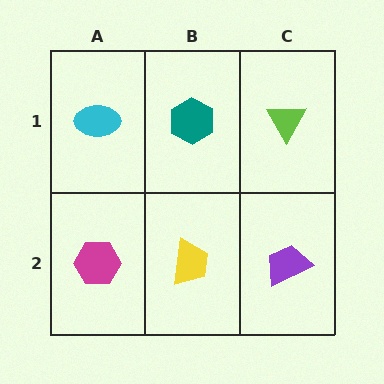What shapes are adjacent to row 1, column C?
A purple trapezoid (row 2, column C), a teal hexagon (row 1, column B).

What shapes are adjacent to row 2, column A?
A cyan ellipse (row 1, column A), a yellow trapezoid (row 2, column B).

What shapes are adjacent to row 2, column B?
A teal hexagon (row 1, column B), a magenta hexagon (row 2, column A), a purple trapezoid (row 2, column C).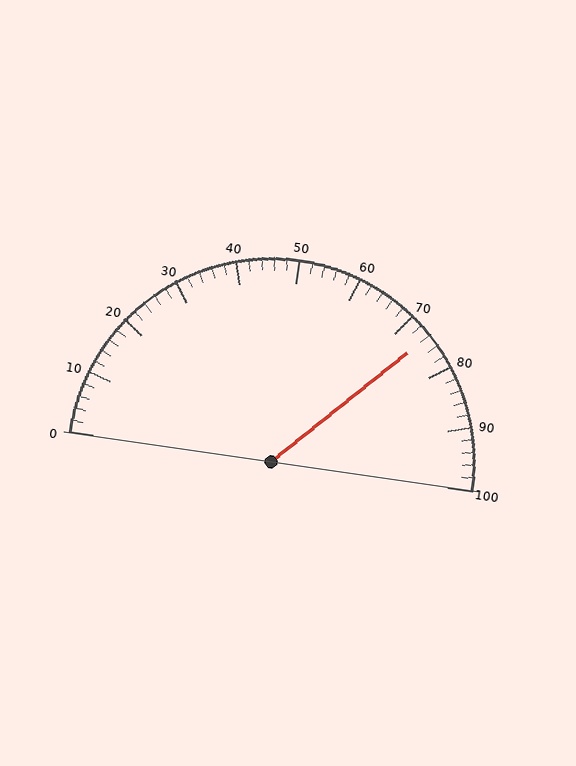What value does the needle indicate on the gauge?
The needle indicates approximately 74.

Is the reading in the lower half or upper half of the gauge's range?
The reading is in the upper half of the range (0 to 100).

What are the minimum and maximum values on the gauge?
The gauge ranges from 0 to 100.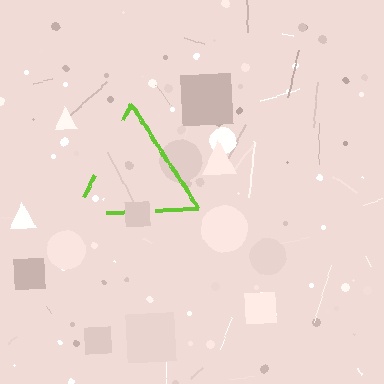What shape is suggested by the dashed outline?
The dashed outline suggests a triangle.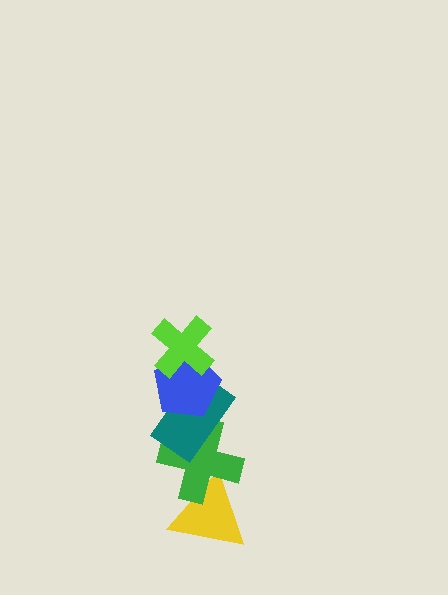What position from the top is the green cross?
The green cross is 4th from the top.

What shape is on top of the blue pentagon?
The lime cross is on top of the blue pentagon.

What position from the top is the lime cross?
The lime cross is 1st from the top.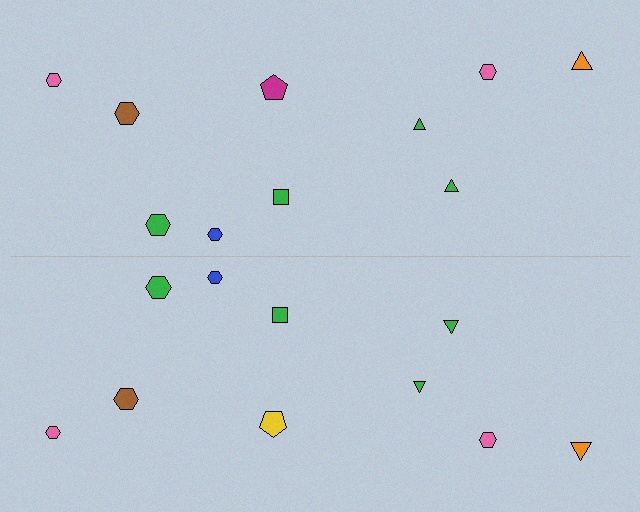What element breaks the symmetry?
The yellow pentagon on the bottom side breaks the symmetry — its mirror counterpart is magenta.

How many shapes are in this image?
There are 20 shapes in this image.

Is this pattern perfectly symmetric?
No, the pattern is not perfectly symmetric. The yellow pentagon on the bottom side breaks the symmetry — its mirror counterpart is magenta.